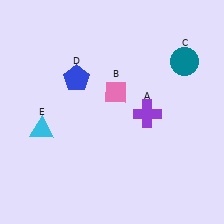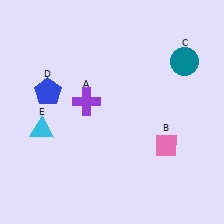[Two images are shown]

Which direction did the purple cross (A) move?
The purple cross (A) moved left.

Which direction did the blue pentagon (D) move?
The blue pentagon (D) moved left.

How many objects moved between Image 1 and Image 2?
3 objects moved between the two images.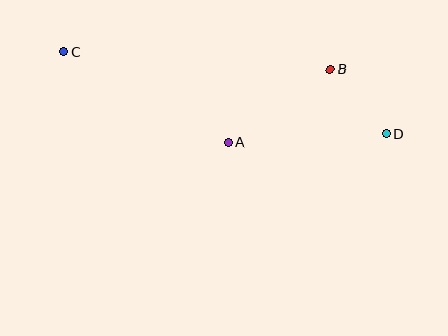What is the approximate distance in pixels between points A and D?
The distance between A and D is approximately 159 pixels.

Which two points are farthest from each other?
Points C and D are farthest from each other.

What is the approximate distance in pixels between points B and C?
The distance between B and C is approximately 267 pixels.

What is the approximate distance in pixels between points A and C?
The distance between A and C is approximately 188 pixels.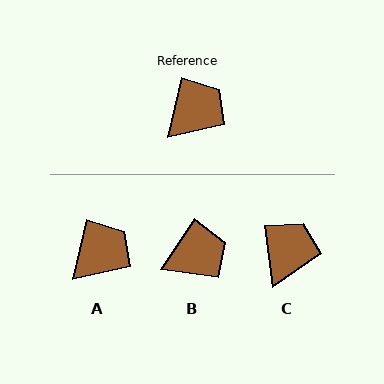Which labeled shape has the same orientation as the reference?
A.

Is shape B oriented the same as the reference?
No, it is off by about 20 degrees.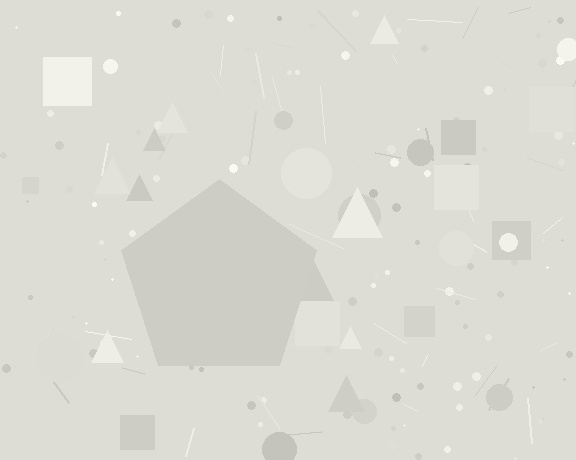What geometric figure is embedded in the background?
A pentagon is embedded in the background.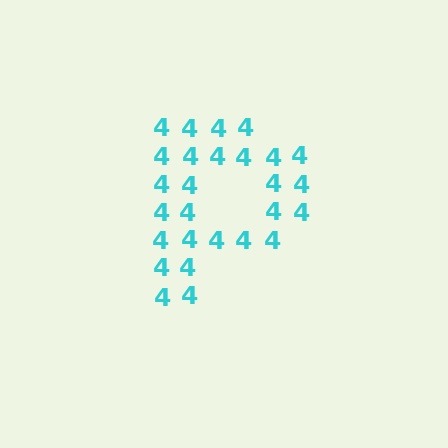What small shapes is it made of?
It is made of small digit 4's.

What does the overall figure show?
The overall figure shows the letter P.